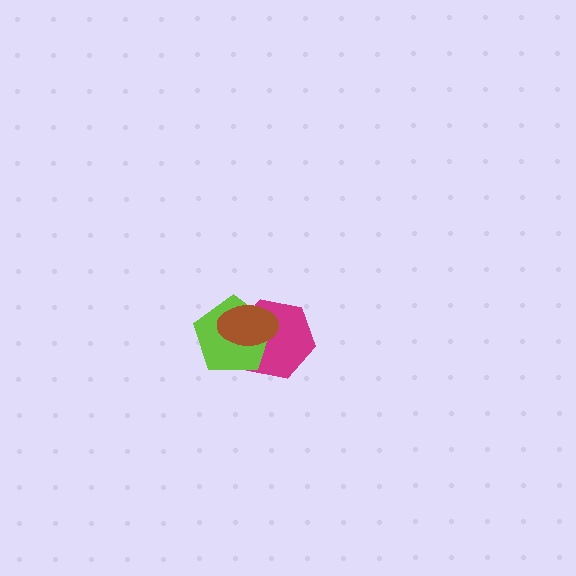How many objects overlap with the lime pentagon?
2 objects overlap with the lime pentagon.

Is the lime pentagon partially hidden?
Yes, it is partially covered by another shape.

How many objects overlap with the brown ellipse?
2 objects overlap with the brown ellipse.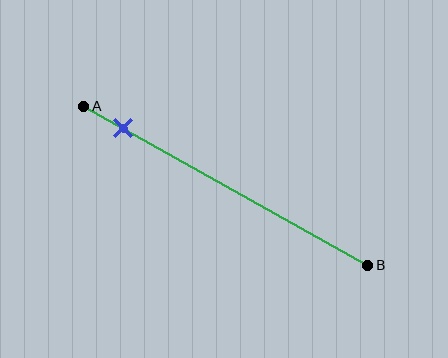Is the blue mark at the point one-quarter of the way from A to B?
No, the mark is at about 15% from A, not at the 25% one-quarter point.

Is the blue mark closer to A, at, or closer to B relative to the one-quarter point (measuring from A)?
The blue mark is closer to point A than the one-quarter point of segment AB.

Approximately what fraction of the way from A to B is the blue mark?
The blue mark is approximately 15% of the way from A to B.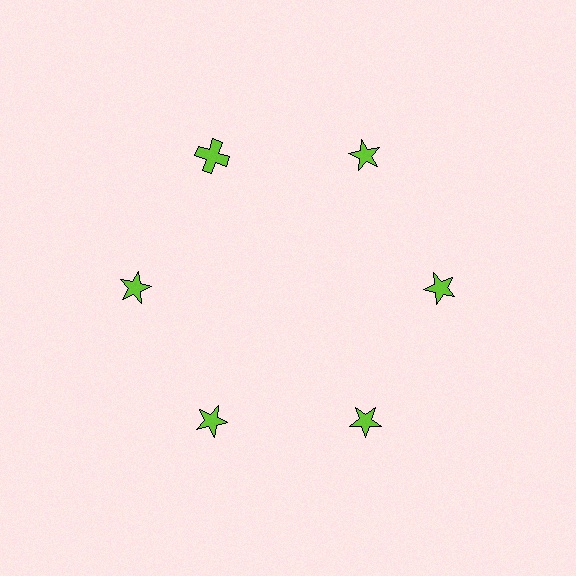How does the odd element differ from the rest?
It has a different shape: cross instead of star.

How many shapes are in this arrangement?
There are 6 shapes arranged in a ring pattern.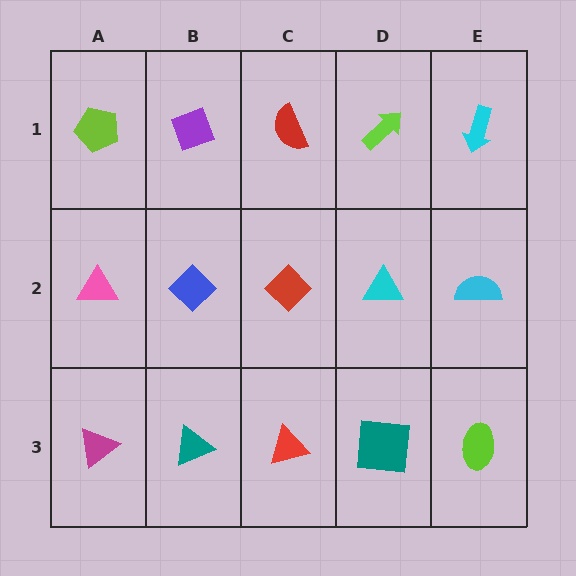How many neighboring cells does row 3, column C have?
3.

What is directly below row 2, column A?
A magenta triangle.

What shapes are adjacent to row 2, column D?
A lime arrow (row 1, column D), a teal square (row 3, column D), a red diamond (row 2, column C), a cyan semicircle (row 2, column E).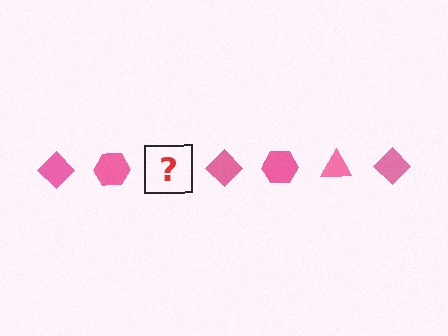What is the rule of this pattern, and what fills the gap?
The rule is that the pattern cycles through diamond, hexagon, triangle shapes in pink. The gap should be filled with a pink triangle.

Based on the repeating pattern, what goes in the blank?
The blank should be a pink triangle.